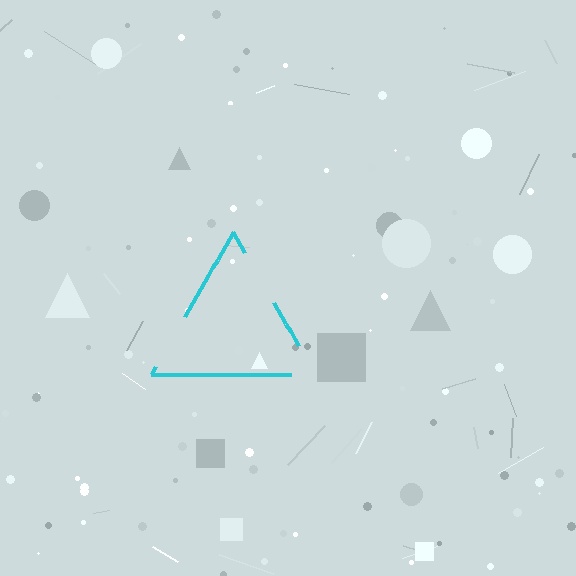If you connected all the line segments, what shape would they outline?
They would outline a triangle.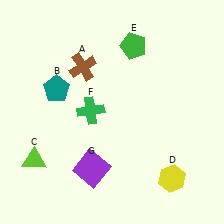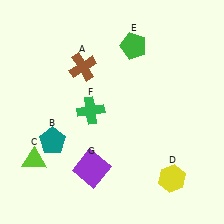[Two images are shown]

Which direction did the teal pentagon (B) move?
The teal pentagon (B) moved down.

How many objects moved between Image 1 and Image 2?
1 object moved between the two images.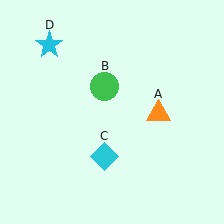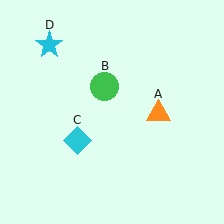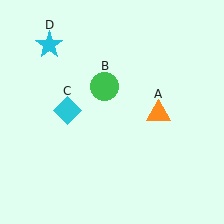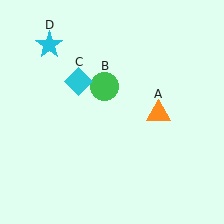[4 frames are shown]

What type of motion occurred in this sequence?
The cyan diamond (object C) rotated clockwise around the center of the scene.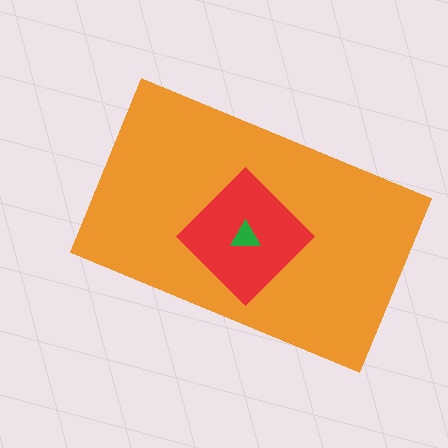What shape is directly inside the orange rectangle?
The red diamond.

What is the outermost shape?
The orange rectangle.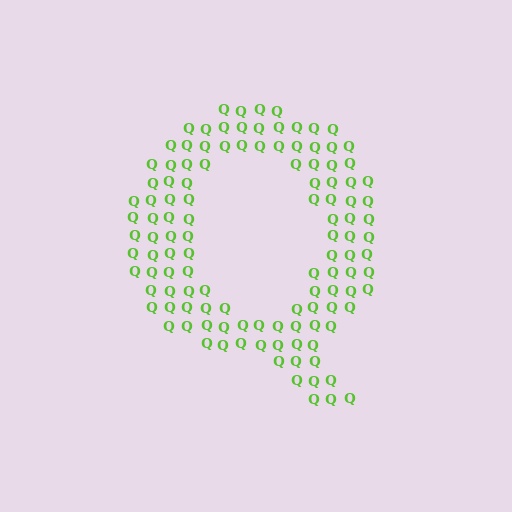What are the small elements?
The small elements are letter Q's.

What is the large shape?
The large shape is the letter Q.